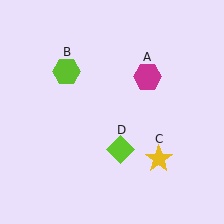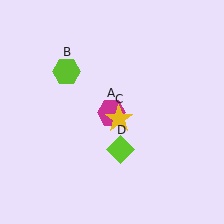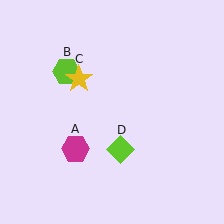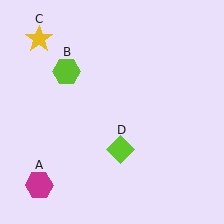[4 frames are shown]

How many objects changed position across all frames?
2 objects changed position: magenta hexagon (object A), yellow star (object C).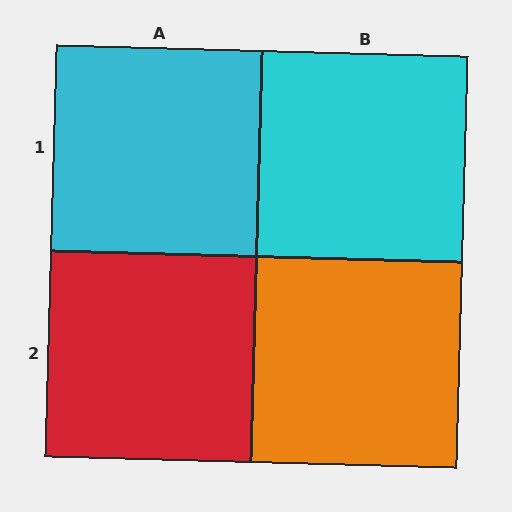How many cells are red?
1 cell is red.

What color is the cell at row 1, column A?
Cyan.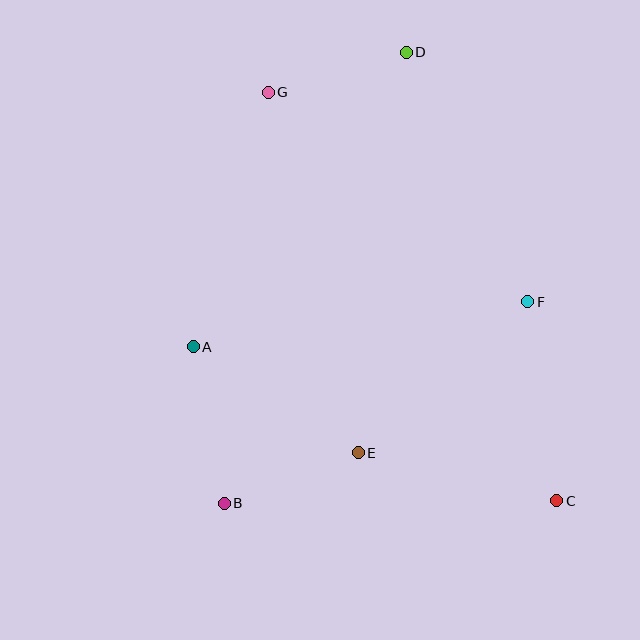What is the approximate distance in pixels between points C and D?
The distance between C and D is approximately 474 pixels.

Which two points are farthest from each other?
Points C and G are farthest from each other.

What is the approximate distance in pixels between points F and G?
The distance between F and G is approximately 334 pixels.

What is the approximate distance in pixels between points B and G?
The distance between B and G is approximately 413 pixels.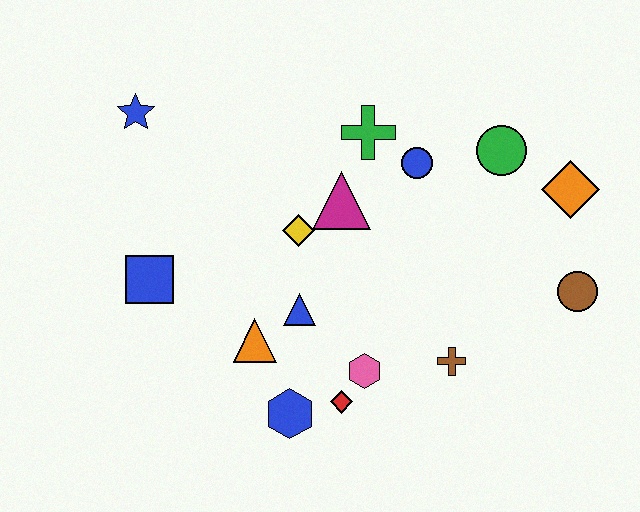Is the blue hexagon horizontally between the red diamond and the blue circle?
No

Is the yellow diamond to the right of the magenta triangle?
No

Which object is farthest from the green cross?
The blue hexagon is farthest from the green cross.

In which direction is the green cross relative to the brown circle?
The green cross is to the left of the brown circle.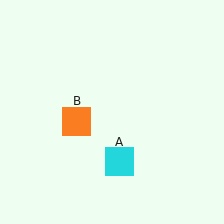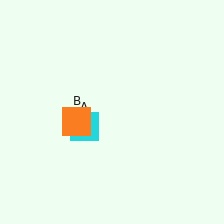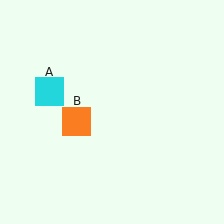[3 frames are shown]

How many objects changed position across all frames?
1 object changed position: cyan square (object A).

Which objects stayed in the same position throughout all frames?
Orange square (object B) remained stationary.